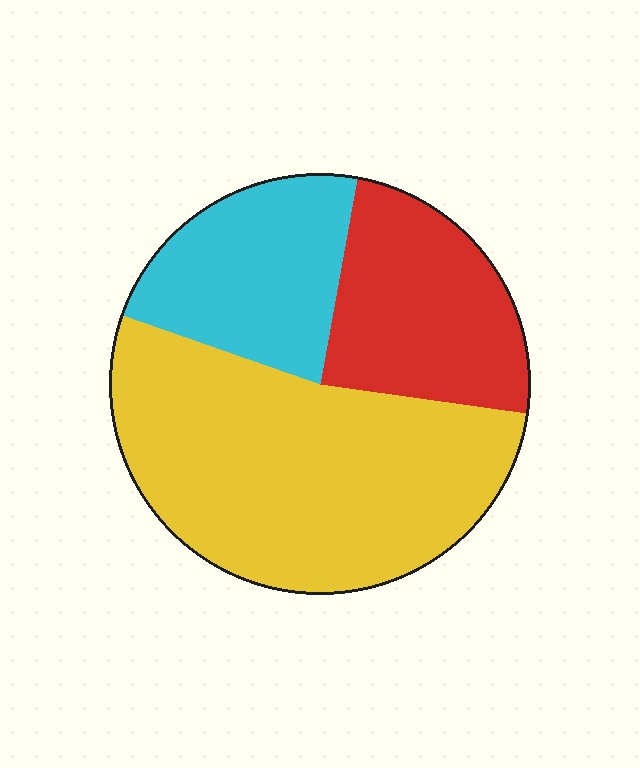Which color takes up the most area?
Yellow, at roughly 55%.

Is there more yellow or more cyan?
Yellow.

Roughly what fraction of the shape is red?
Red covers 24% of the shape.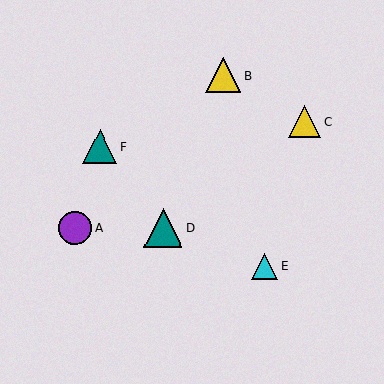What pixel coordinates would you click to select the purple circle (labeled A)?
Click at (75, 228) to select the purple circle A.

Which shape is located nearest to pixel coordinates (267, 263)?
The cyan triangle (labeled E) at (265, 266) is nearest to that location.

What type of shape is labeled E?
Shape E is a cyan triangle.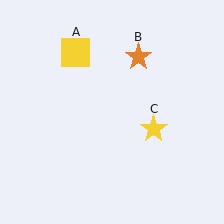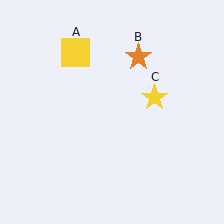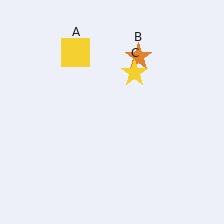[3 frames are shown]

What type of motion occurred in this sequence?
The yellow star (object C) rotated counterclockwise around the center of the scene.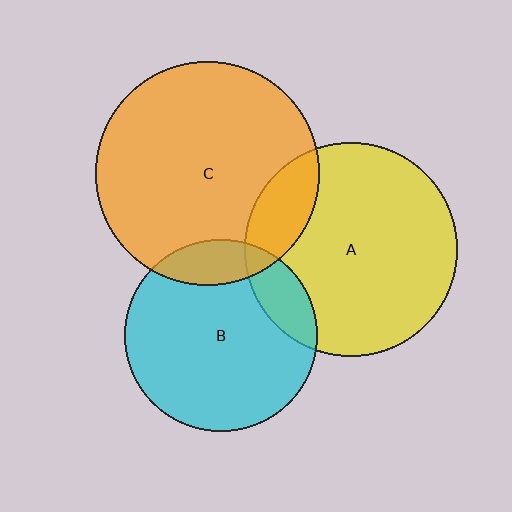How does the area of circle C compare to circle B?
Approximately 1.3 times.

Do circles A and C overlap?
Yes.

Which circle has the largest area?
Circle C (orange).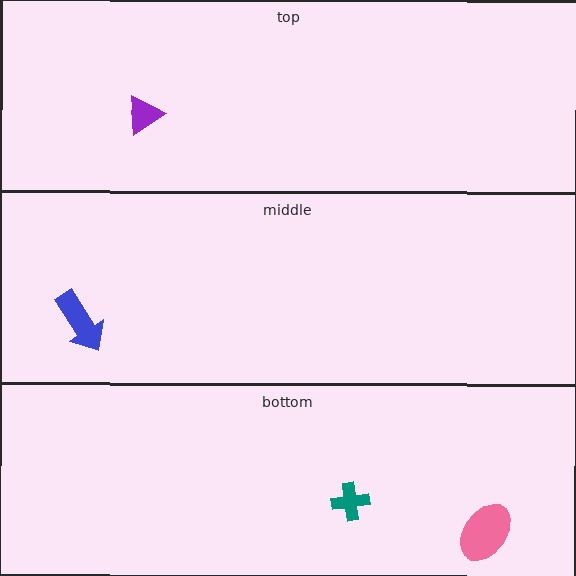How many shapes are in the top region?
1.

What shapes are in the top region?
The purple triangle.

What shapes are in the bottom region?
The teal cross, the pink ellipse.